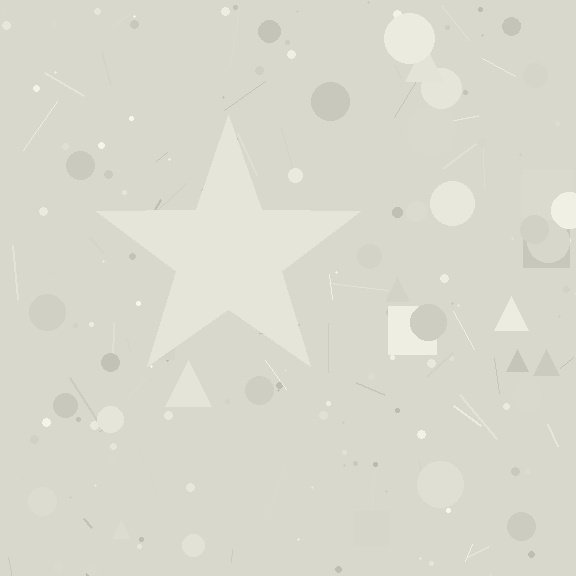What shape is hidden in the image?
A star is hidden in the image.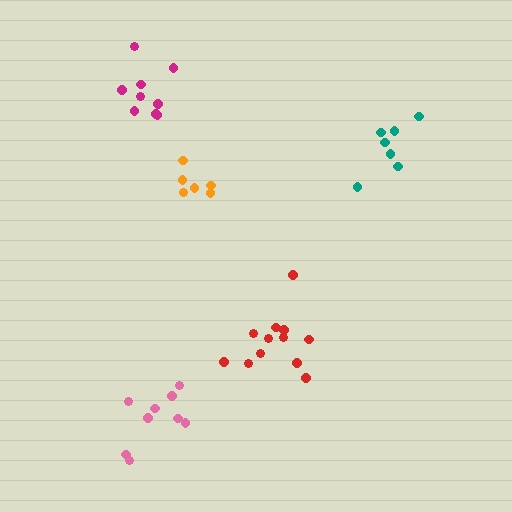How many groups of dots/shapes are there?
There are 5 groups.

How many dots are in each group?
Group 1: 7 dots, Group 2: 12 dots, Group 3: 9 dots, Group 4: 6 dots, Group 5: 9 dots (43 total).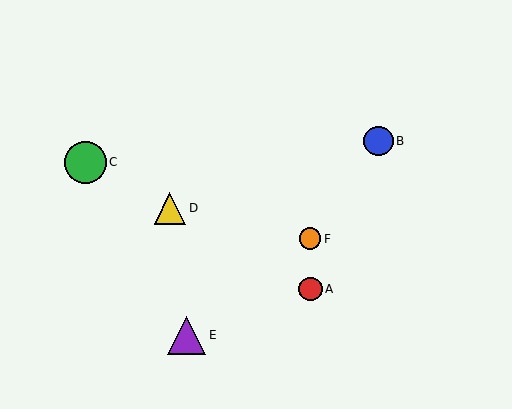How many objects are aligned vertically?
2 objects (A, F) are aligned vertically.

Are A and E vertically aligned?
No, A is at x≈310 and E is at x≈187.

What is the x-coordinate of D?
Object D is at x≈170.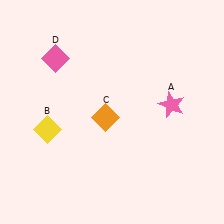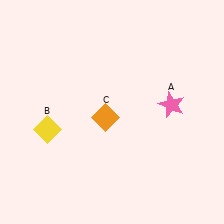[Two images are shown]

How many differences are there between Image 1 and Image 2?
There is 1 difference between the two images.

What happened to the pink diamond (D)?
The pink diamond (D) was removed in Image 2. It was in the top-left area of Image 1.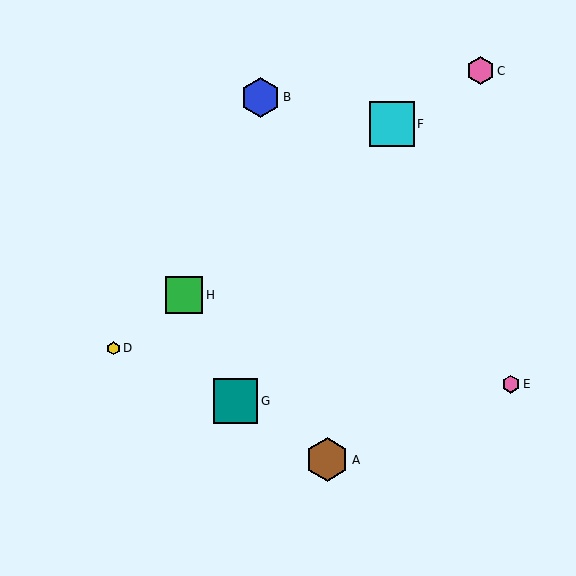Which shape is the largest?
The cyan square (labeled F) is the largest.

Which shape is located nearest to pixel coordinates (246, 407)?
The teal square (labeled G) at (235, 401) is nearest to that location.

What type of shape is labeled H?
Shape H is a green square.